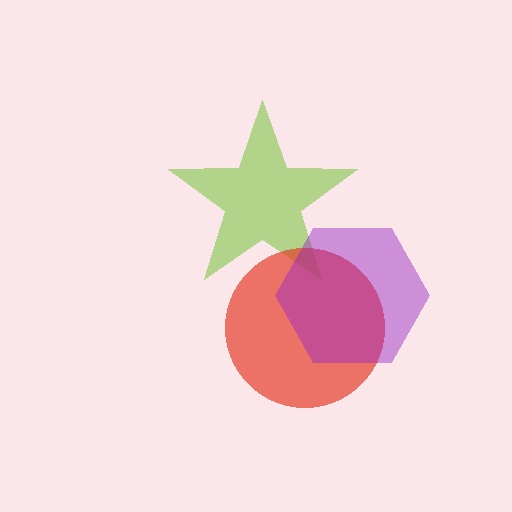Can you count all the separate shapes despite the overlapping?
Yes, there are 3 separate shapes.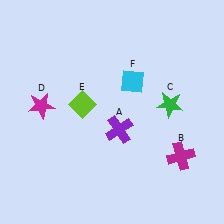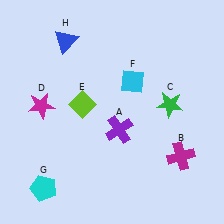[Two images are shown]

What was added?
A cyan pentagon (G), a blue triangle (H) were added in Image 2.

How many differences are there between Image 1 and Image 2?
There are 2 differences between the two images.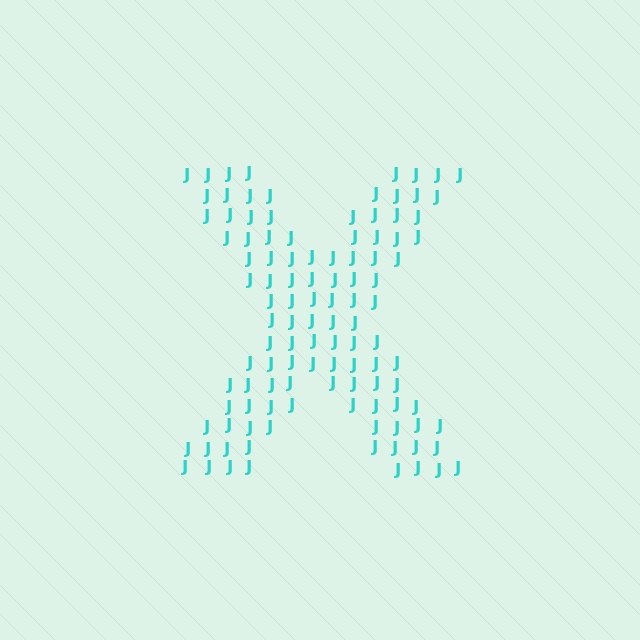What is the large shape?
The large shape is the letter X.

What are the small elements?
The small elements are letter J's.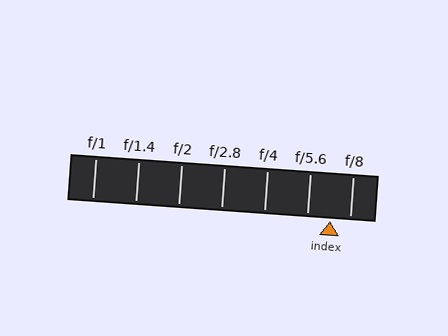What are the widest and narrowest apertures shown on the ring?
The widest aperture shown is f/1 and the narrowest is f/8.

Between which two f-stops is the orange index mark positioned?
The index mark is between f/5.6 and f/8.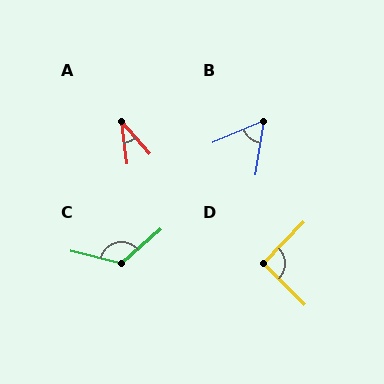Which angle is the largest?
C, at approximately 125 degrees.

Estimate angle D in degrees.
Approximately 91 degrees.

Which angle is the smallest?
A, at approximately 34 degrees.